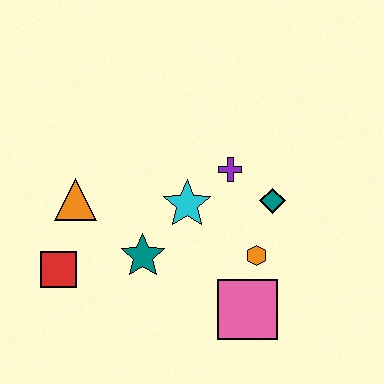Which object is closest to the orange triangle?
The red square is closest to the orange triangle.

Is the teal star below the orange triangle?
Yes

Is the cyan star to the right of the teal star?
Yes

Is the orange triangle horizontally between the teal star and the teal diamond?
No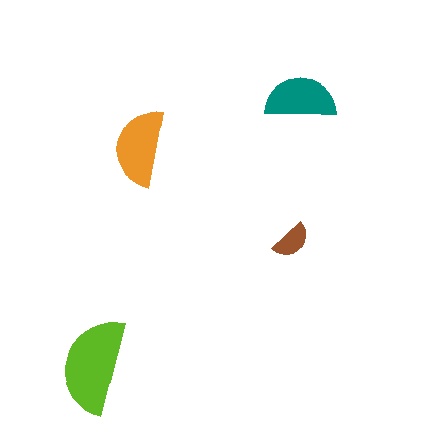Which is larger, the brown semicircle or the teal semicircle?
The teal one.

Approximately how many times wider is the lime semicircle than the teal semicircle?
About 1.5 times wider.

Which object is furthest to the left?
The lime semicircle is leftmost.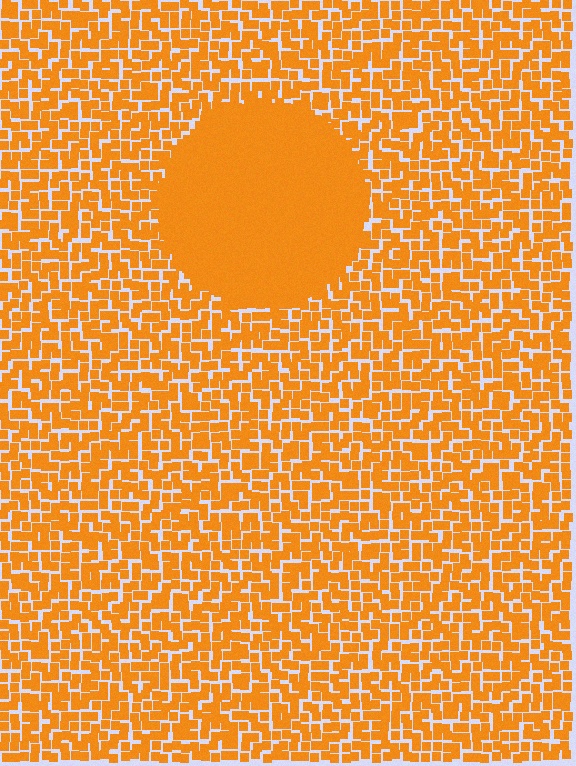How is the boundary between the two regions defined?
The boundary is defined by a change in element density (approximately 2.7x ratio). All elements are the same color, size, and shape.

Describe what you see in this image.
The image contains small orange elements arranged at two different densities. A circle-shaped region is visible where the elements are more densely packed than the surrounding area.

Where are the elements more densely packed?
The elements are more densely packed inside the circle boundary.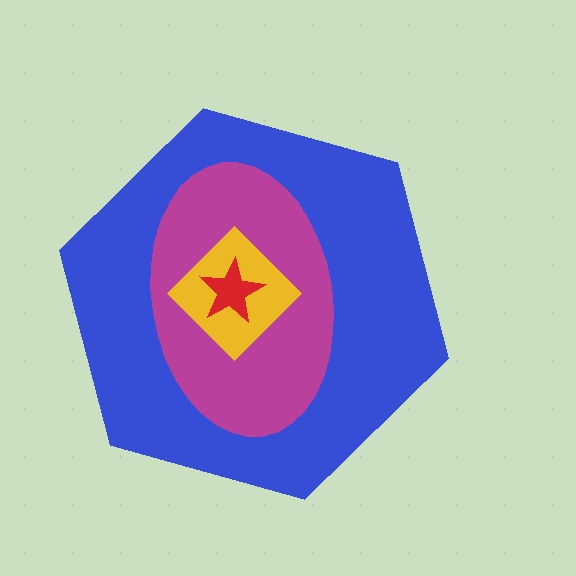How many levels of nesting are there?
4.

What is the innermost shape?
The red star.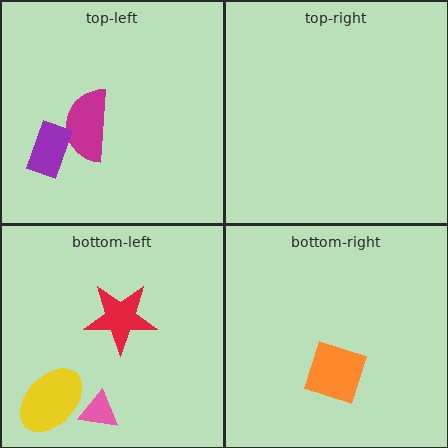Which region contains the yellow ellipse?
The bottom-left region.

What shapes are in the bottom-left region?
The yellow ellipse, the pink triangle, the red star.